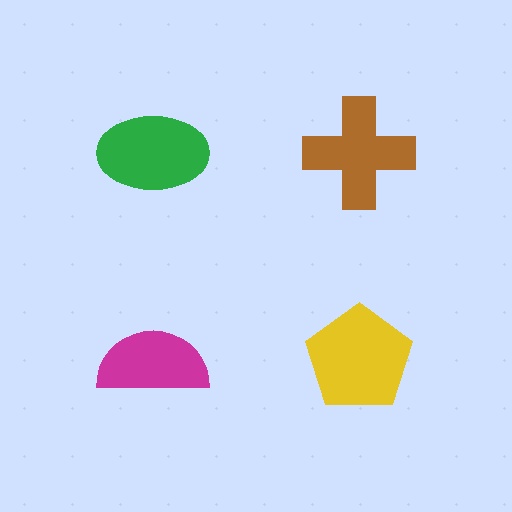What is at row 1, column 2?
A brown cross.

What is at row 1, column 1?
A green ellipse.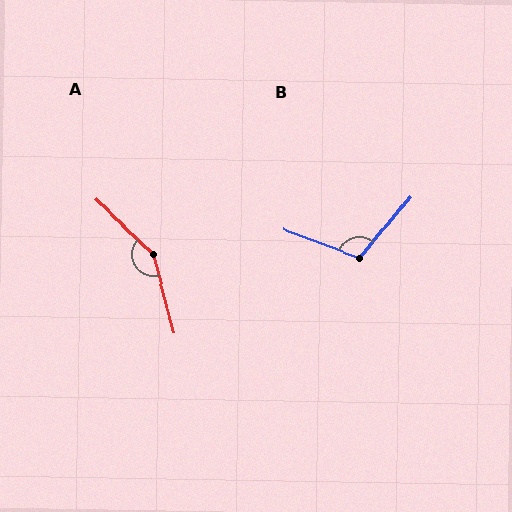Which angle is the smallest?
B, at approximately 109 degrees.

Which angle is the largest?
A, at approximately 149 degrees.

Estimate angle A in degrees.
Approximately 149 degrees.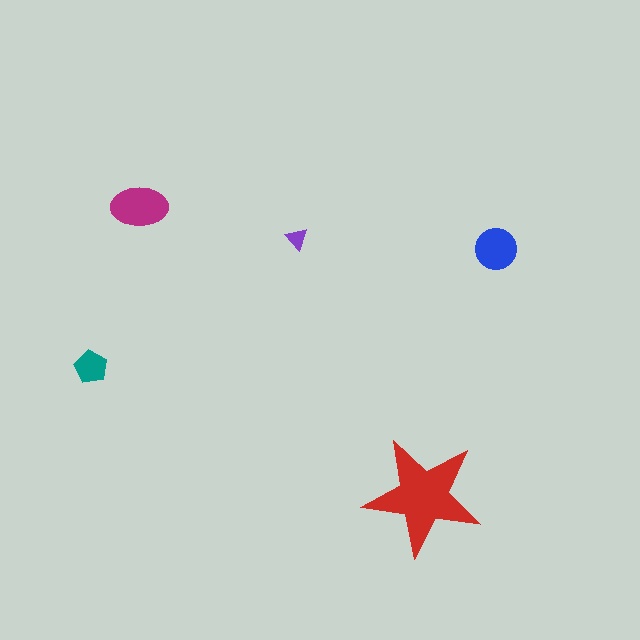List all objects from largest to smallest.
The red star, the magenta ellipse, the blue circle, the teal pentagon, the purple triangle.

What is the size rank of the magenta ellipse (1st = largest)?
2nd.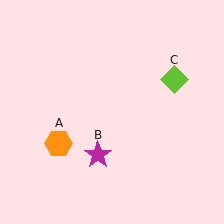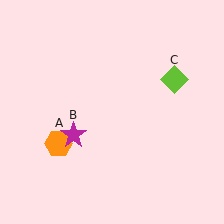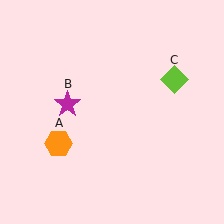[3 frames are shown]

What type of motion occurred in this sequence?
The magenta star (object B) rotated clockwise around the center of the scene.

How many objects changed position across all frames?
1 object changed position: magenta star (object B).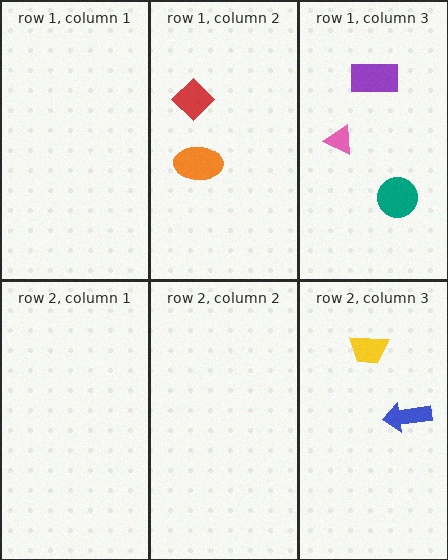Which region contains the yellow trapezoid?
The row 2, column 3 region.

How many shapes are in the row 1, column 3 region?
3.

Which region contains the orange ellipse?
The row 1, column 2 region.